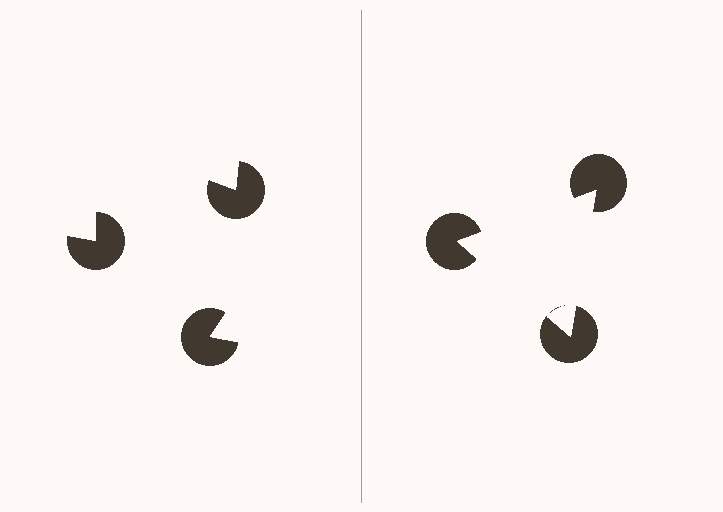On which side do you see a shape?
An illusory triangle appears on the right side. On the left side the wedge cuts are rotated, so no coherent shape forms.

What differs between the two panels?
The pac-man discs are positioned identically on both sides; only the wedge orientations differ. On the right they align to a triangle; on the left they are misaligned.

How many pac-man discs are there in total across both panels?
6 — 3 on each side.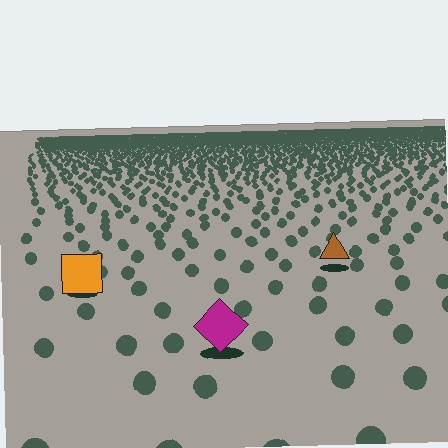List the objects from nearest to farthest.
From nearest to farthest: the magenta diamond, the orange square, the brown triangle.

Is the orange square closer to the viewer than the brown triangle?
Yes. The orange square is closer — you can tell from the texture gradient: the ground texture is coarser near it.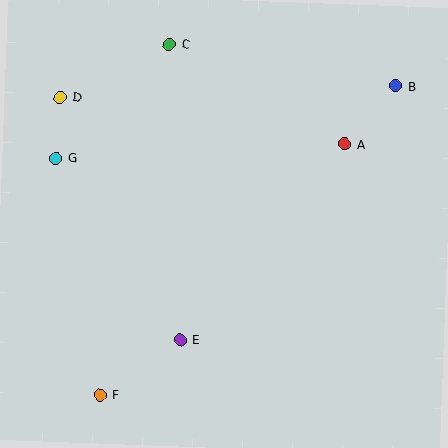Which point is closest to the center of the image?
Point E at (180, 340) is closest to the center.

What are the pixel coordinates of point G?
Point G is at (56, 158).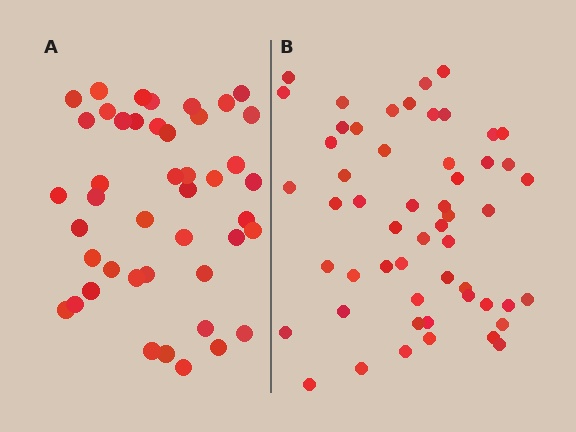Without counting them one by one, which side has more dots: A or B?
Region B (the right region) has more dots.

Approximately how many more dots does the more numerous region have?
Region B has roughly 10 or so more dots than region A.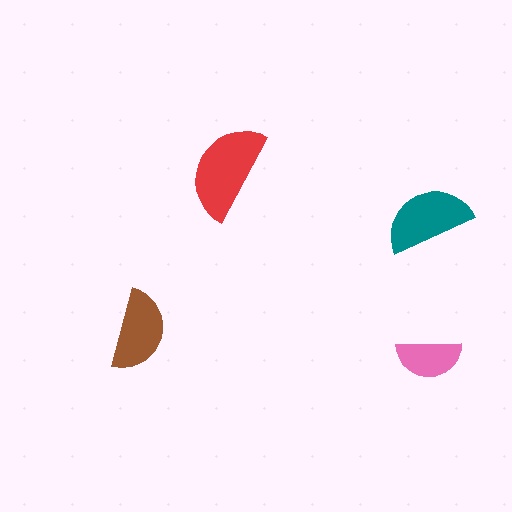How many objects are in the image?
There are 4 objects in the image.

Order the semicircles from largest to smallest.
the red one, the teal one, the brown one, the pink one.